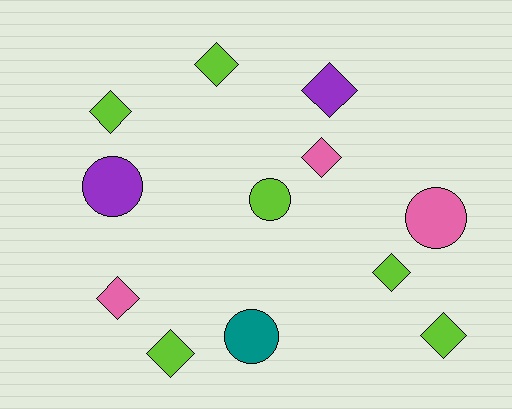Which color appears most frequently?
Lime, with 6 objects.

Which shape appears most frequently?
Diamond, with 8 objects.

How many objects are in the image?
There are 12 objects.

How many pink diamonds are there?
There are 2 pink diamonds.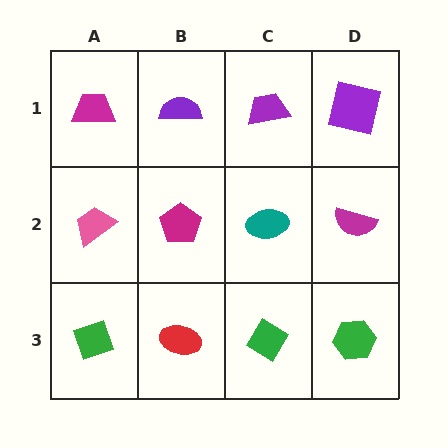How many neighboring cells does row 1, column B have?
3.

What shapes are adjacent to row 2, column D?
A purple square (row 1, column D), a green hexagon (row 3, column D), a teal ellipse (row 2, column C).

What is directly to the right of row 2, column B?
A teal ellipse.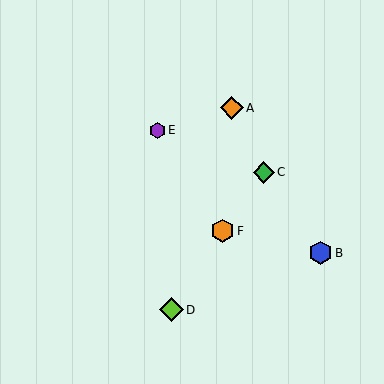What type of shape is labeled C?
Shape C is a green diamond.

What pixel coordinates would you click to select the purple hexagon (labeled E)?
Click at (157, 130) to select the purple hexagon E.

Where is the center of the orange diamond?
The center of the orange diamond is at (232, 108).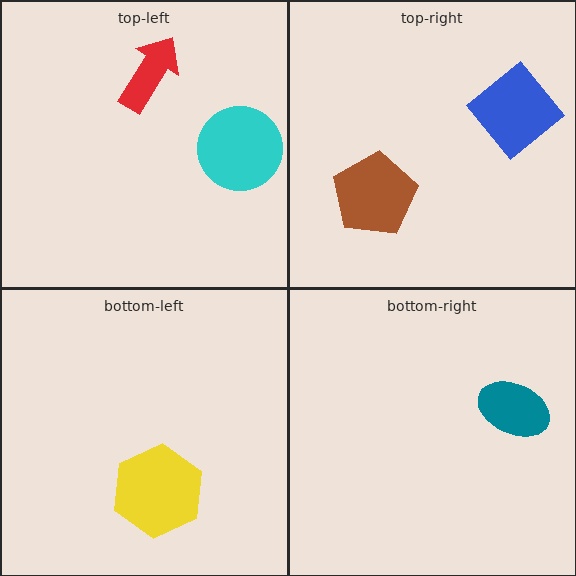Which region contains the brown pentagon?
The top-right region.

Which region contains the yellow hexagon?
The bottom-left region.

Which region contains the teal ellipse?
The bottom-right region.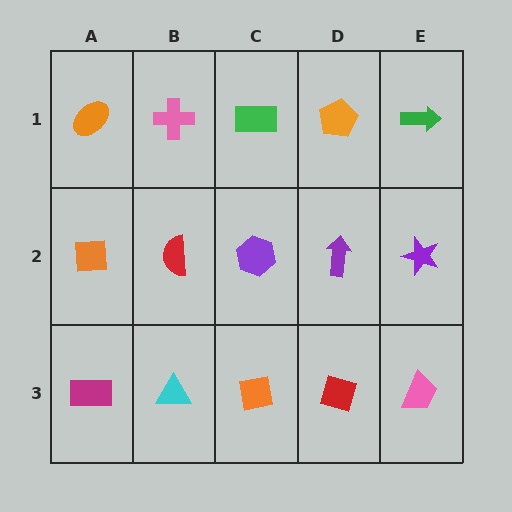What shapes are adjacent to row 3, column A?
An orange square (row 2, column A), a cyan triangle (row 3, column B).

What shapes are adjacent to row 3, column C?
A purple hexagon (row 2, column C), a cyan triangle (row 3, column B), a red diamond (row 3, column D).